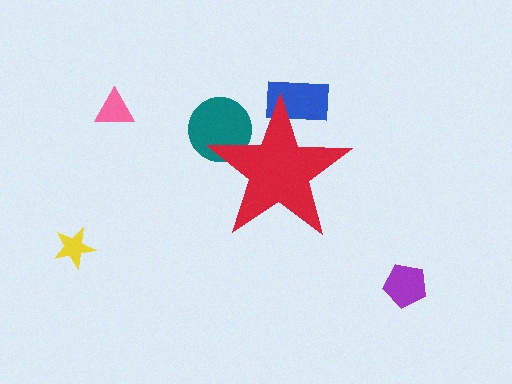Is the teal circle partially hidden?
Yes, the teal circle is partially hidden behind the red star.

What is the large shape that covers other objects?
A red star.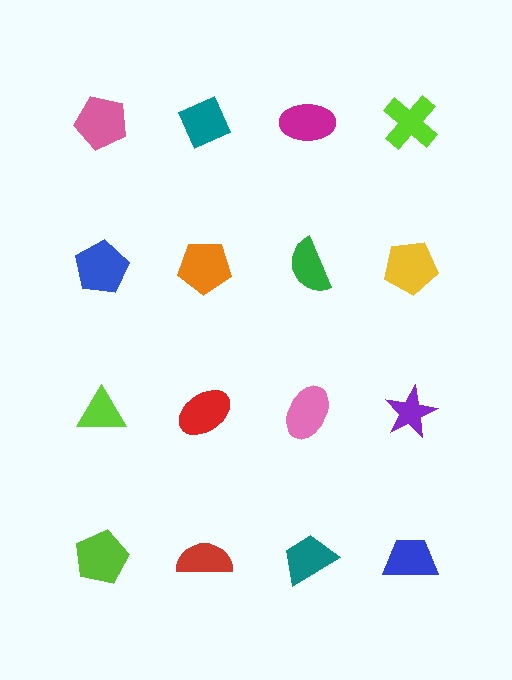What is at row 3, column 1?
A lime triangle.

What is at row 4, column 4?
A blue trapezoid.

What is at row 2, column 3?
A green semicircle.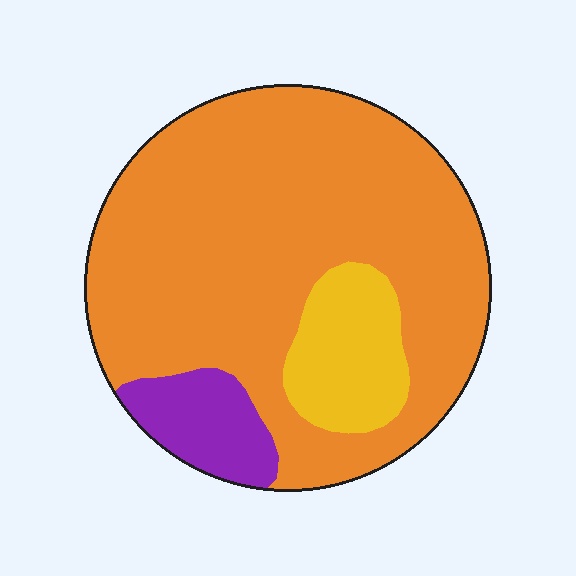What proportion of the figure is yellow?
Yellow takes up less than a sixth of the figure.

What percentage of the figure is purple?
Purple covers 10% of the figure.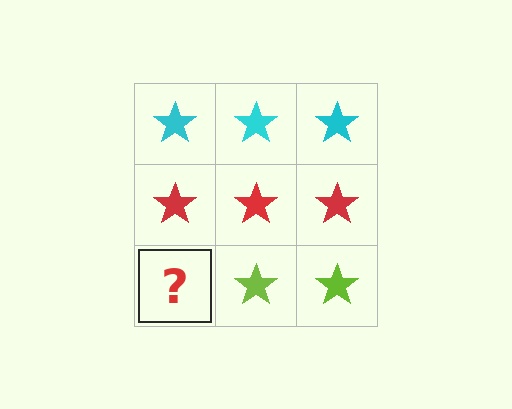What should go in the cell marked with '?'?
The missing cell should contain a lime star.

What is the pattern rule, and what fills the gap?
The rule is that each row has a consistent color. The gap should be filled with a lime star.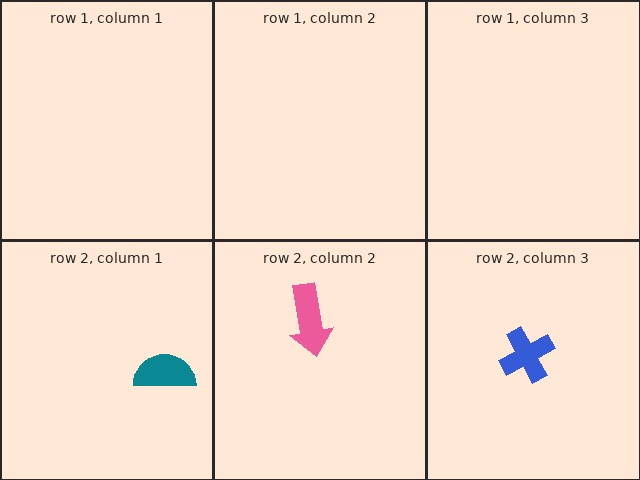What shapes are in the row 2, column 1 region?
The teal semicircle.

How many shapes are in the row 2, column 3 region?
1.